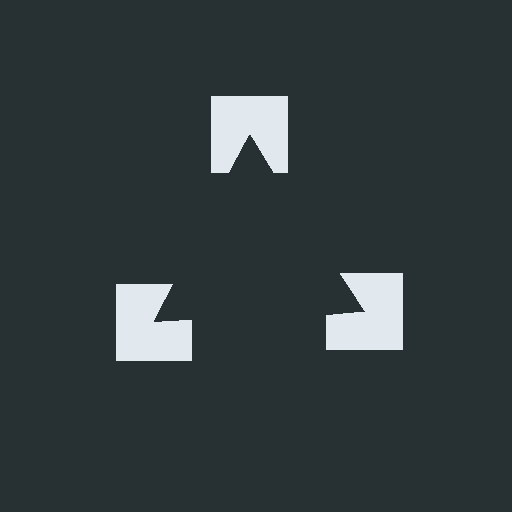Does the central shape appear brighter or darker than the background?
It typically appears slightly darker than the background, even though no actual brightness change is drawn.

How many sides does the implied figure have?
3 sides.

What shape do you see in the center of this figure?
An illusory triangle — its edges are inferred from the aligned wedge cuts in the notched squares, not physically drawn.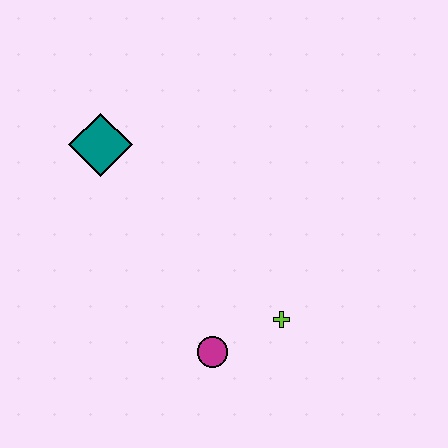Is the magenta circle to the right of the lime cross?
No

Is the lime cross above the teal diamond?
No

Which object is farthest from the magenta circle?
The teal diamond is farthest from the magenta circle.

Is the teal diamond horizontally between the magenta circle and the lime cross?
No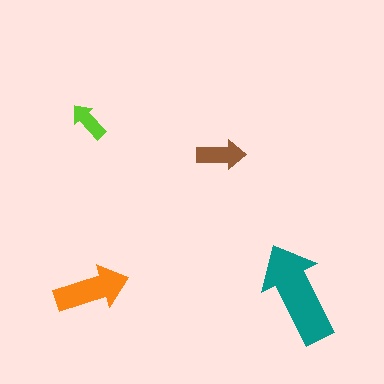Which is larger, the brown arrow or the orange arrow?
The orange one.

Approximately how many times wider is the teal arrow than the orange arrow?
About 1.5 times wider.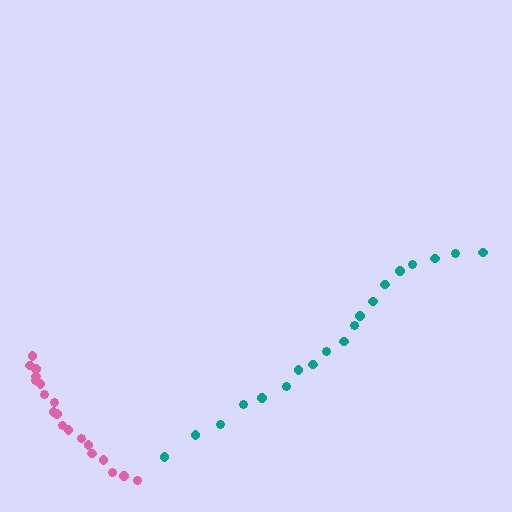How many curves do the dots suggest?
There are 2 distinct paths.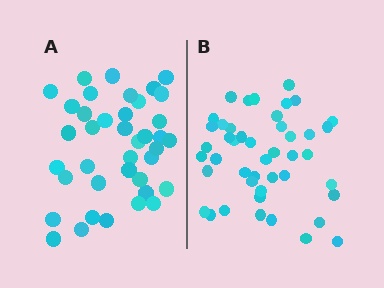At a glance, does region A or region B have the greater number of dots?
Region B (the right region) has more dots.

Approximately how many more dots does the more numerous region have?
Region B has about 6 more dots than region A.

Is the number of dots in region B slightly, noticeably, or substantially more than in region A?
Region B has only slightly more — the two regions are fairly close. The ratio is roughly 1.2 to 1.